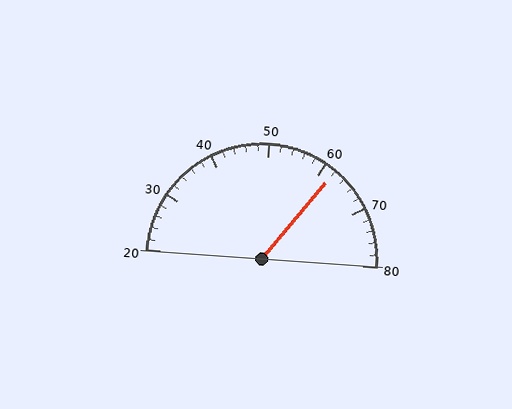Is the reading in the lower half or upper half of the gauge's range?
The reading is in the upper half of the range (20 to 80).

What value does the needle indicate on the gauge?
The needle indicates approximately 62.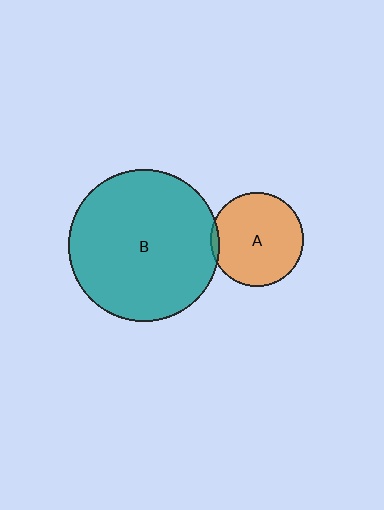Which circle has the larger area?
Circle B (teal).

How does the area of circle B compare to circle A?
Approximately 2.6 times.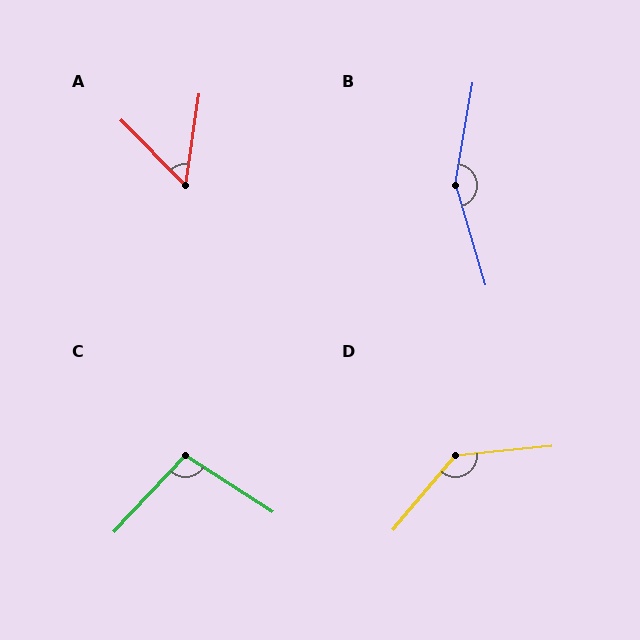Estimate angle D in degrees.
Approximately 135 degrees.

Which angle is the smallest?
A, at approximately 53 degrees.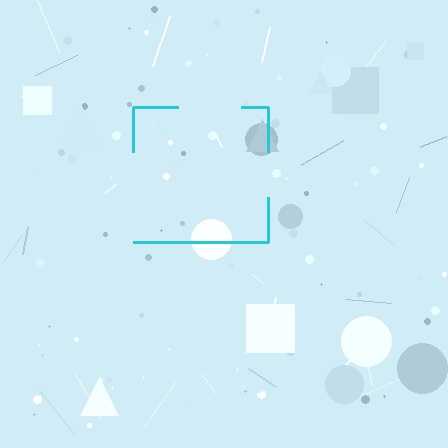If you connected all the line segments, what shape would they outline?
They would outline a square.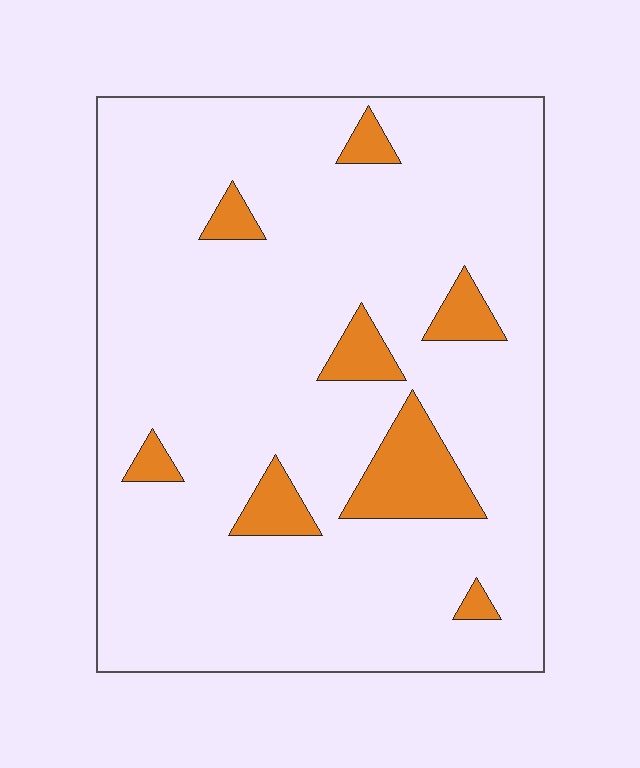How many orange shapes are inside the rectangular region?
8.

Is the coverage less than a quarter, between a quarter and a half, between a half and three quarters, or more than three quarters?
Less than a quarter.